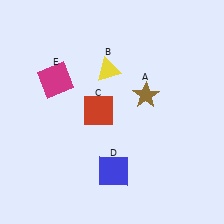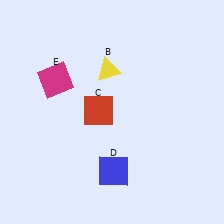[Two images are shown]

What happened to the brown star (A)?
The brown star (A) was removed in Image 2. It was in the top-right area of Image 1.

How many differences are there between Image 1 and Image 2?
There is 1 difference between the two images.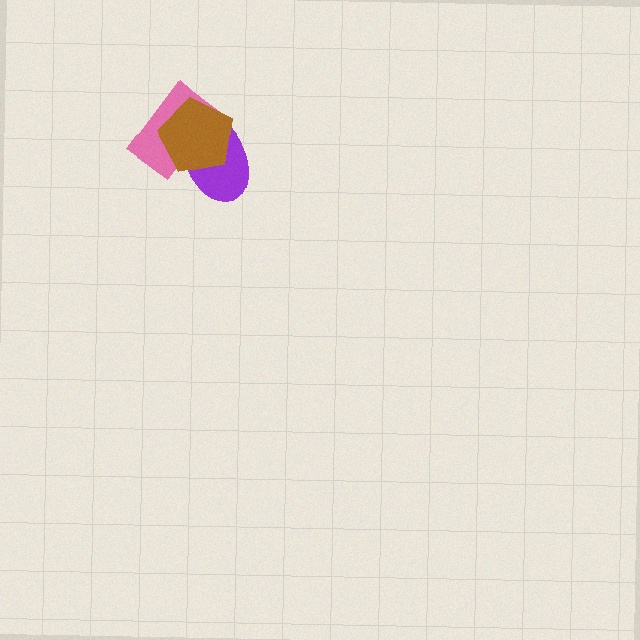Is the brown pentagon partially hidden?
No, no other shape covers it.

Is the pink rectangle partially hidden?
Yes, it is partially covered by another shape.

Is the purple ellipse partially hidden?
Yes, it is partially covered by another shape.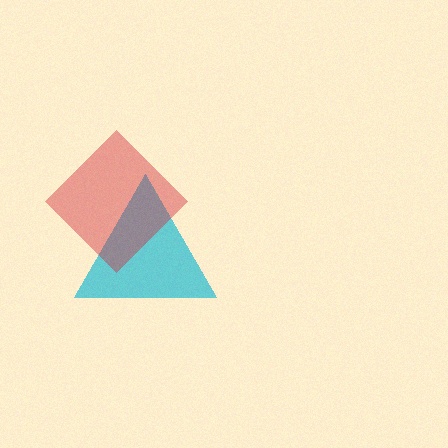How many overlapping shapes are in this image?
There are 2 overlapping shapes in the image.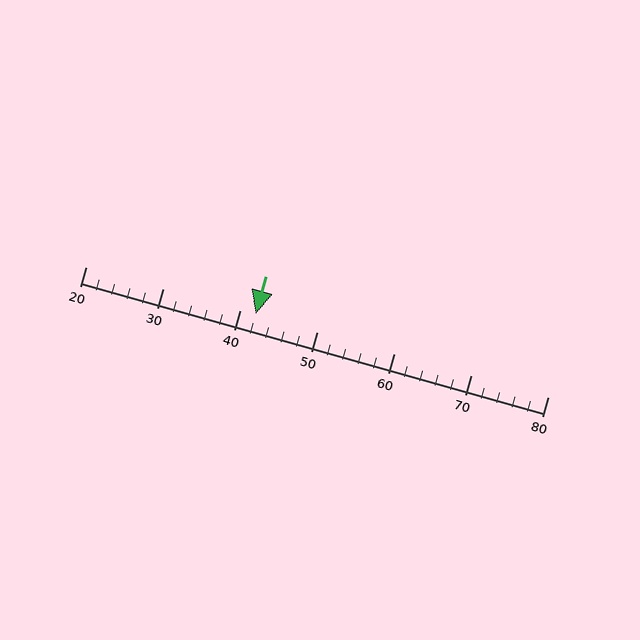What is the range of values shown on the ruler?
The ruler shows values from 20 to 80.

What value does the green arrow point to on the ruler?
The green arrow points to approximately 42.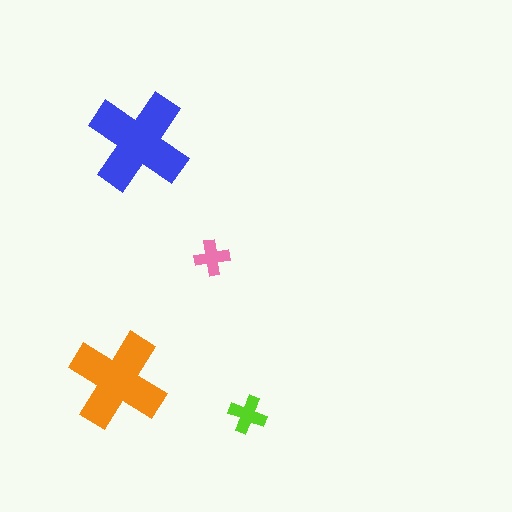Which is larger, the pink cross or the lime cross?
The lime one.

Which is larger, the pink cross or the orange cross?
The orange one.